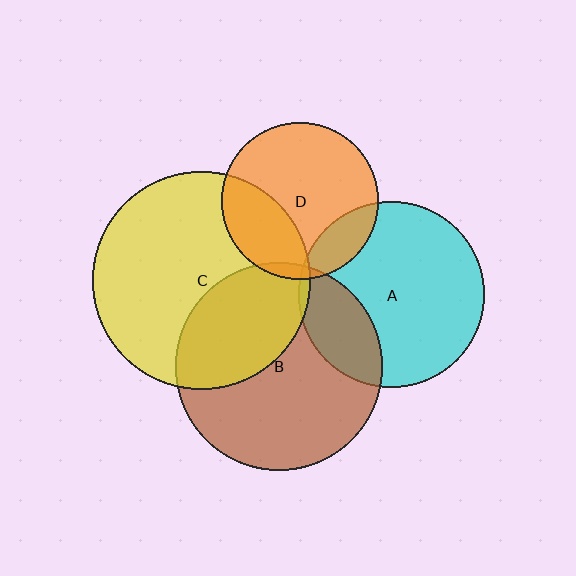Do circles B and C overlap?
Yes.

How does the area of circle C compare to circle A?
Approximately 1.4 times.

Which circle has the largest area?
Circle C (yellow).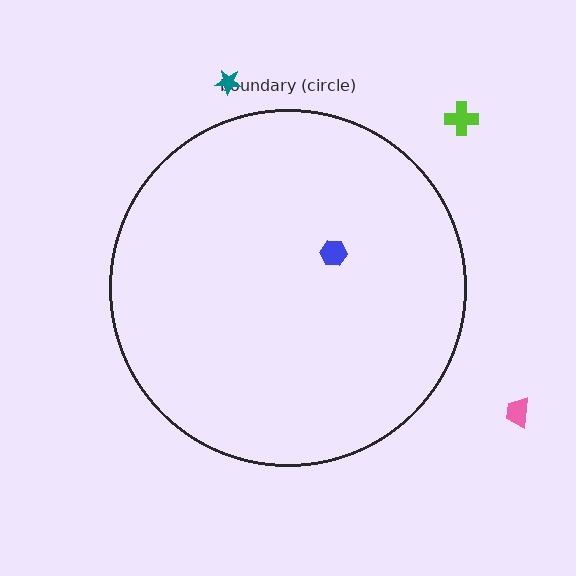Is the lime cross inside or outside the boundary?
Outside.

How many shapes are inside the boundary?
1 inside, 3 outside.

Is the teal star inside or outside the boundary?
Outside.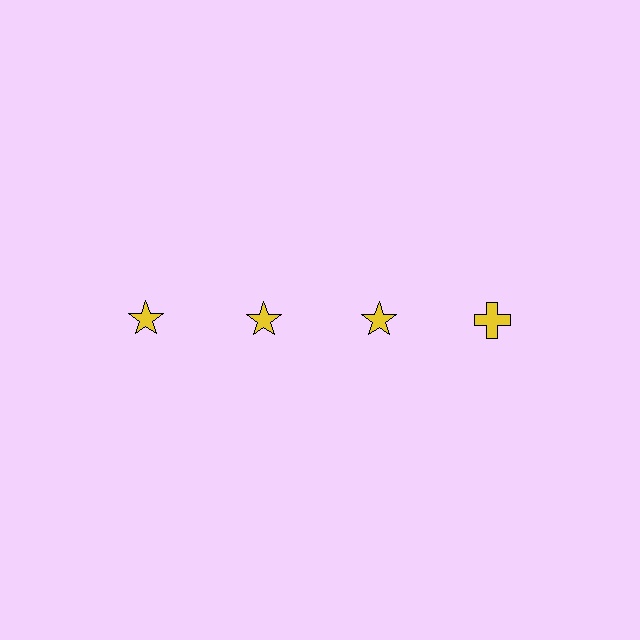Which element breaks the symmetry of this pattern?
The yellow cross in the top row, second from right column breaks the symmetry. All other shapes are yellow stars.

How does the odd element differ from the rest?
It has a different shape: cross instead of star.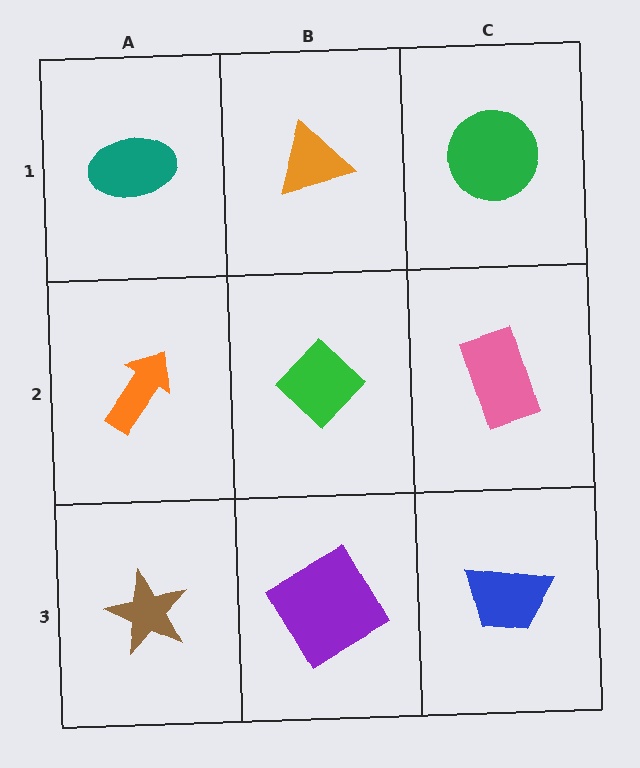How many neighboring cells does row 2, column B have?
4.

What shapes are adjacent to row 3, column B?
A green diamond (row 2, column B), a brown star (row 3, column A), a blue trapezoid (row 3, column C).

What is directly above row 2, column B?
An orange triangle.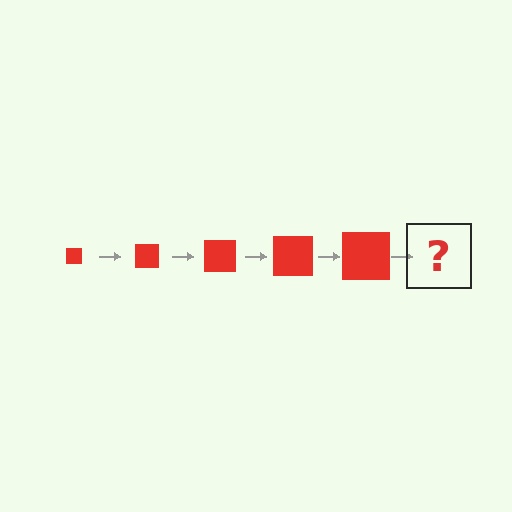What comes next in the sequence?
The next element should be a red square, larger than the previous one.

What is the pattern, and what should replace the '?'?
The pattern is that the square gets progressively larger each step. The '?' should be a red square, larger than the previous one.